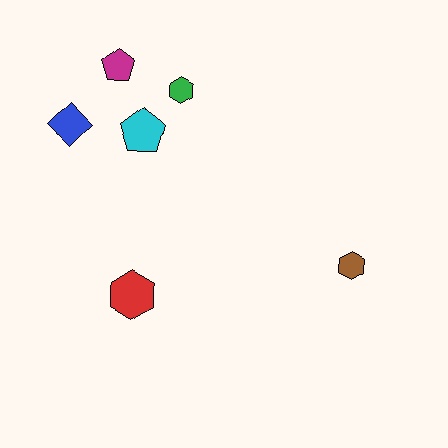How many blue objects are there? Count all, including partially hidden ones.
There is 1 blue object.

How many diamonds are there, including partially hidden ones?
There is 1 diamond.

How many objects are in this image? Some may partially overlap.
There are 6 objects.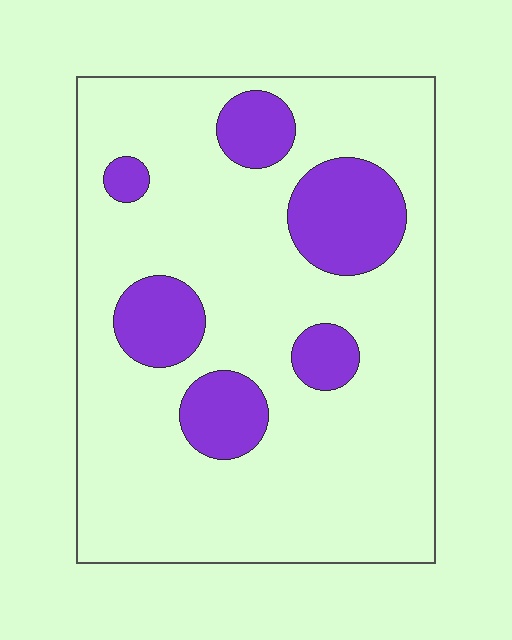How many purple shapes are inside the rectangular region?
6.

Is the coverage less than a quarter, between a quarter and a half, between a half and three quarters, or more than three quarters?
Less than a quarter.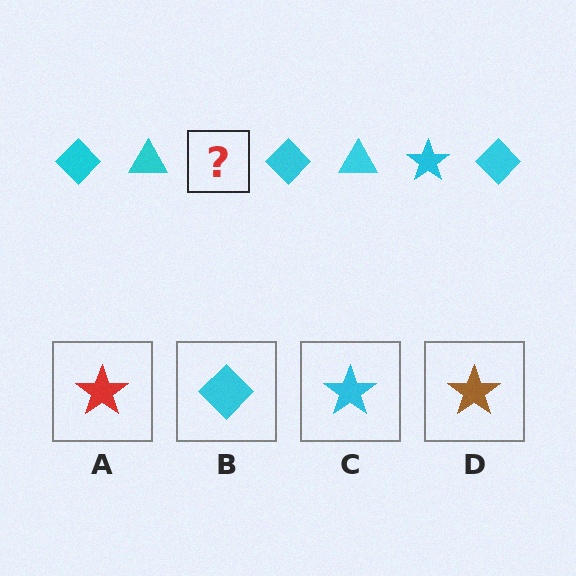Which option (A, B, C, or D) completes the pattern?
C.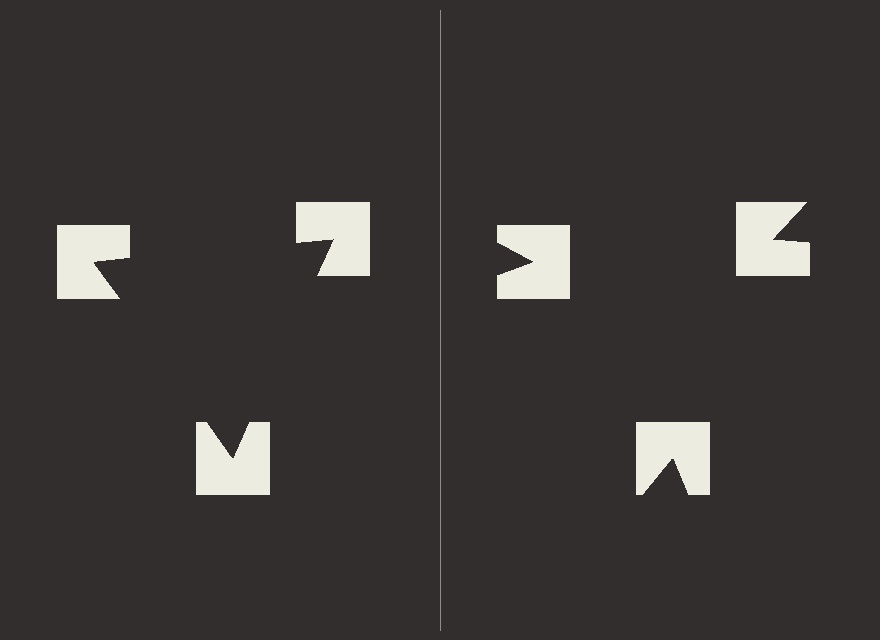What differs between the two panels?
The notched squares are positioned identically on both sides; only the wedge orientations differ. On the left they align to a triangle; on the right they are misaligned.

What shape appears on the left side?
An illusory triangle.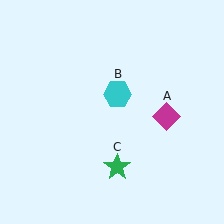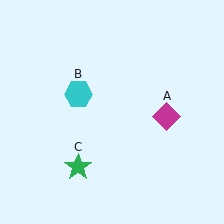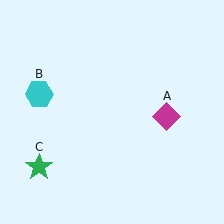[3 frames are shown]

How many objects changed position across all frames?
2 objects changed position: cyan hexagon (object B), green star (object C).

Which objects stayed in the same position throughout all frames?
Magenta diamond (object A) remained stationary.